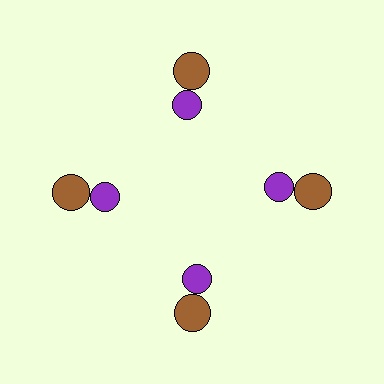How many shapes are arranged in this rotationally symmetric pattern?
There are 8 shapes, arranged in 4 groups of 2.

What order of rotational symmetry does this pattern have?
This pattern has 4-fold rotational symmetry.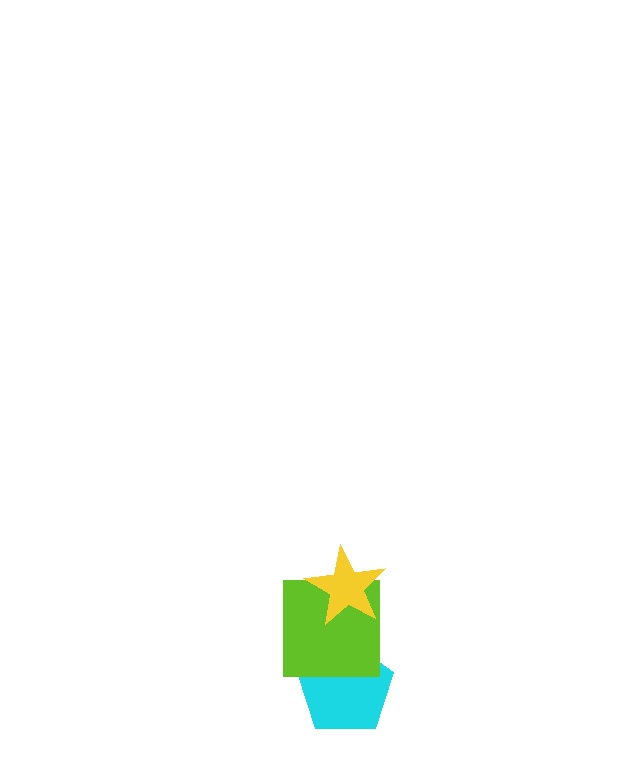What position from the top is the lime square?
The lime square is 2nd from the top.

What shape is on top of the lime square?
The yellow star is on top of the lime square.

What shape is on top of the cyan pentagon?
The lime square is on top of the cyan pentagon.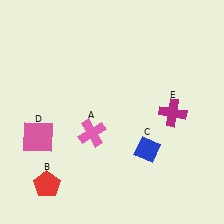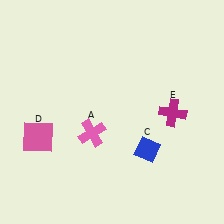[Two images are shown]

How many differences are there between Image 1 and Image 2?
There is 1 difference between the two images.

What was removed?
The red pentagon (B) was removed in Image 2.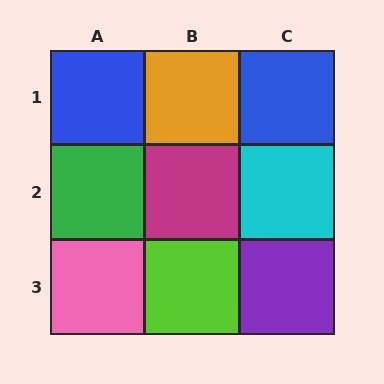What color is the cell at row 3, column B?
Lime.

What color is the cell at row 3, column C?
Purple.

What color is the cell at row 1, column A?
Blue.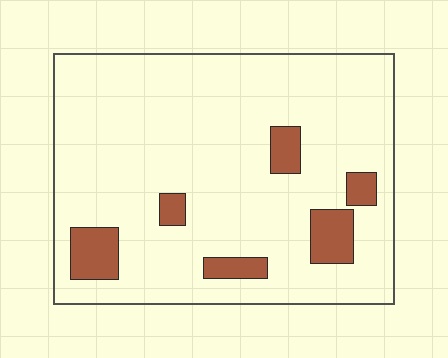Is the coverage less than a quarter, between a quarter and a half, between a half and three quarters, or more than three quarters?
Less than a quarter.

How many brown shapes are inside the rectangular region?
6.